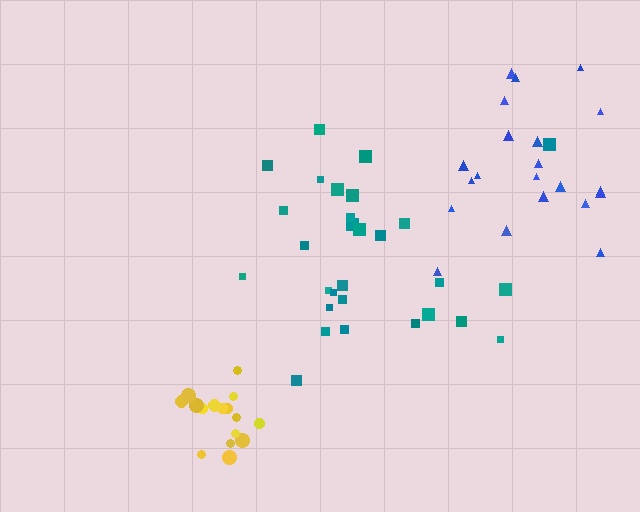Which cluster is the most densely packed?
Yellow.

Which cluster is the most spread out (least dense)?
Blue.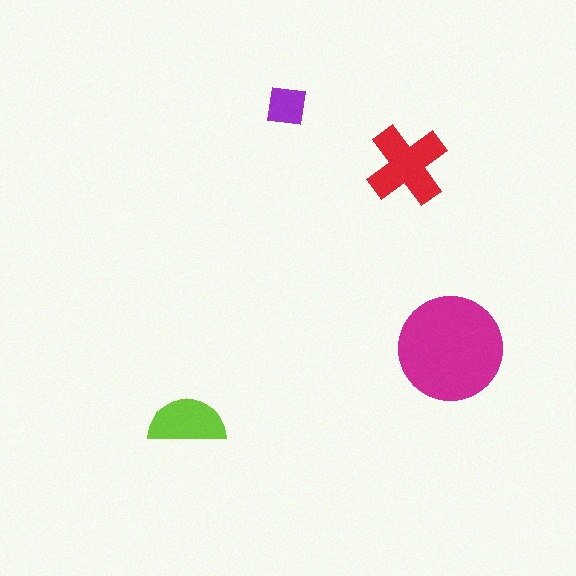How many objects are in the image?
There are 4 objects in the image.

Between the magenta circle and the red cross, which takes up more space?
The magenta circle.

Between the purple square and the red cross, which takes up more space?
The red cross.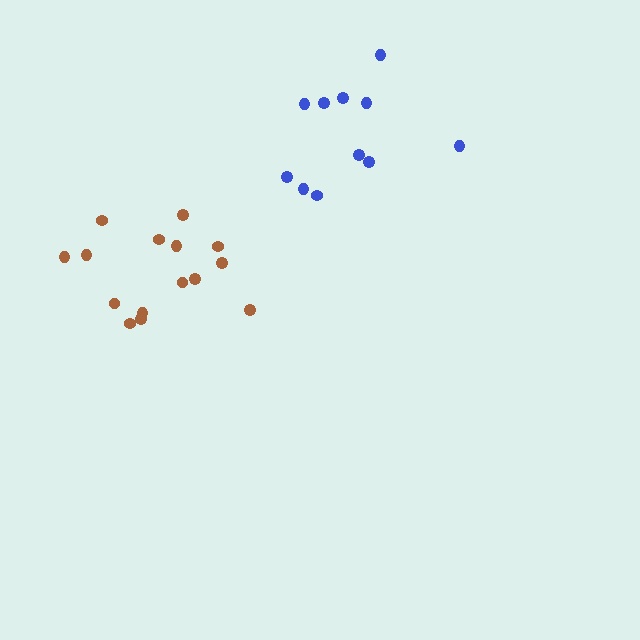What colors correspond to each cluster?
The clusters are colored: brown, blue.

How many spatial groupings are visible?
There are 2 spatial groupings.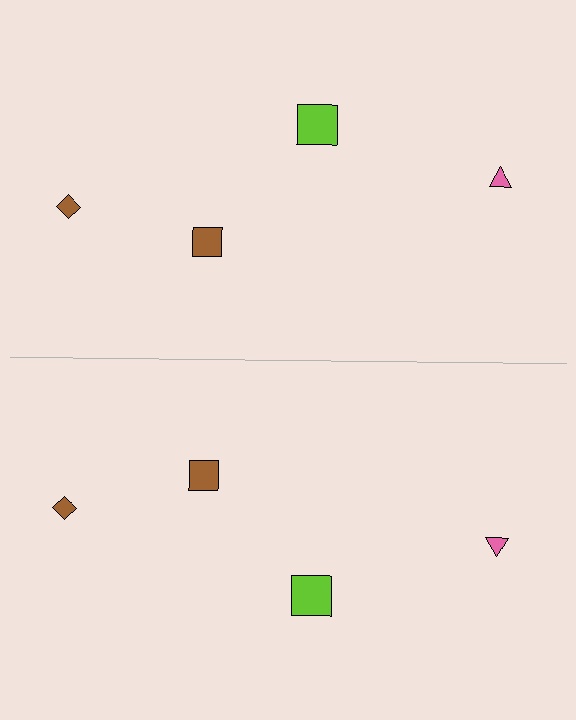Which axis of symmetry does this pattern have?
The pattern has a horizontal axis of symmetry running through the center of the image.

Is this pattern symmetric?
Yes, this pattern has bilateral (reflection) symmetry.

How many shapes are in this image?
There are 8 shapes in this image.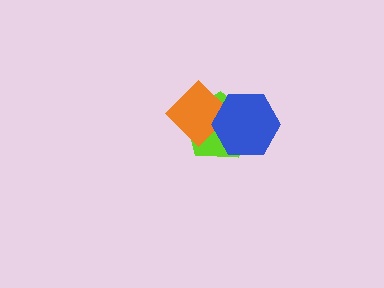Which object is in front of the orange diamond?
The blue hexagon is in front of the orange diamond.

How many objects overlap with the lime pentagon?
2 objects overlap with the lime pentagon.